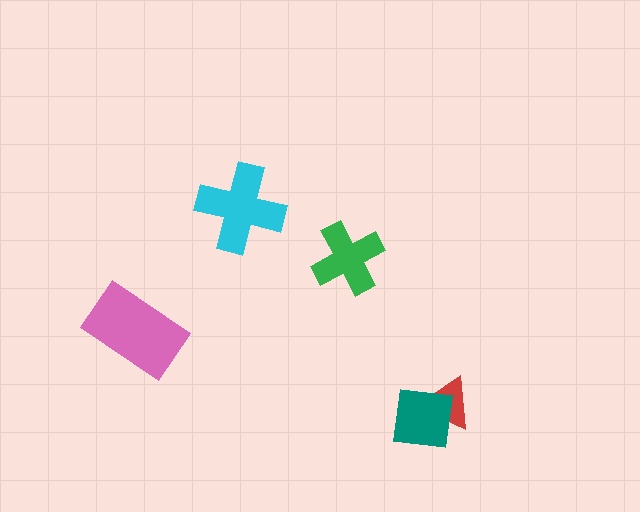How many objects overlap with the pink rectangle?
0 objects overlap with the pink rectangle.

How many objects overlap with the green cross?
0 objects overlap with the green cross.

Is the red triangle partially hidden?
Yes, it is partially covered by another shape.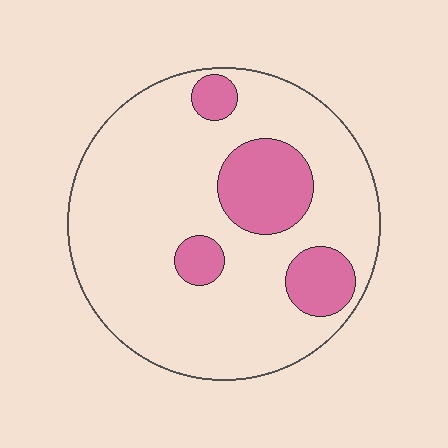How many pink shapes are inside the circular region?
4.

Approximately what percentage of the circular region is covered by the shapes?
Approximately 20%.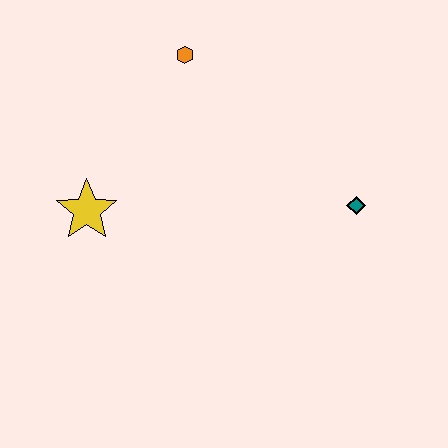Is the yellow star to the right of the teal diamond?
No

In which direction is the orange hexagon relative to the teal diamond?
The orange hexagon is to the left of the teal diamond.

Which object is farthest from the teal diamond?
The yellow star is farthest from the teal diamond.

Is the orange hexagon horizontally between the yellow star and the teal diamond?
Yes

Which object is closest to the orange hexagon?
The yellow star is closest to the orange hexagon.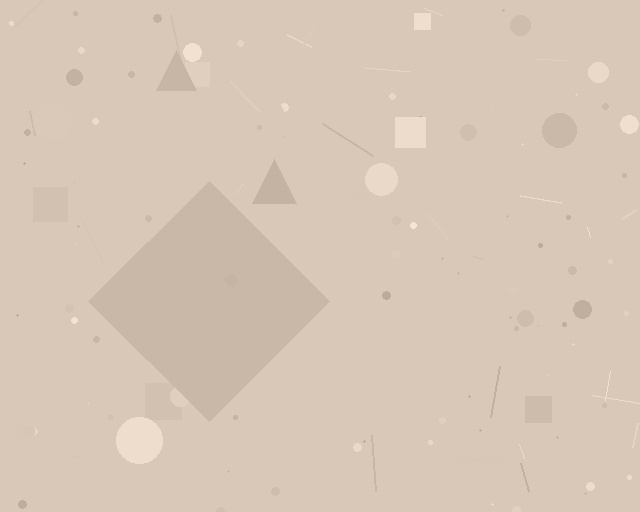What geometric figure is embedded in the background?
A diamond is embedded in the background.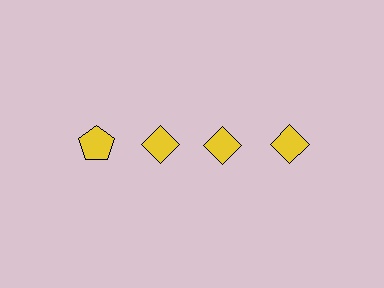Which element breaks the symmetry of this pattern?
The yellow pentagon in the top row, leftmost column breaks the symmetry. All other shapes are yellow diamonds.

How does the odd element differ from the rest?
It has a different shape: pentagon instead of diamond.